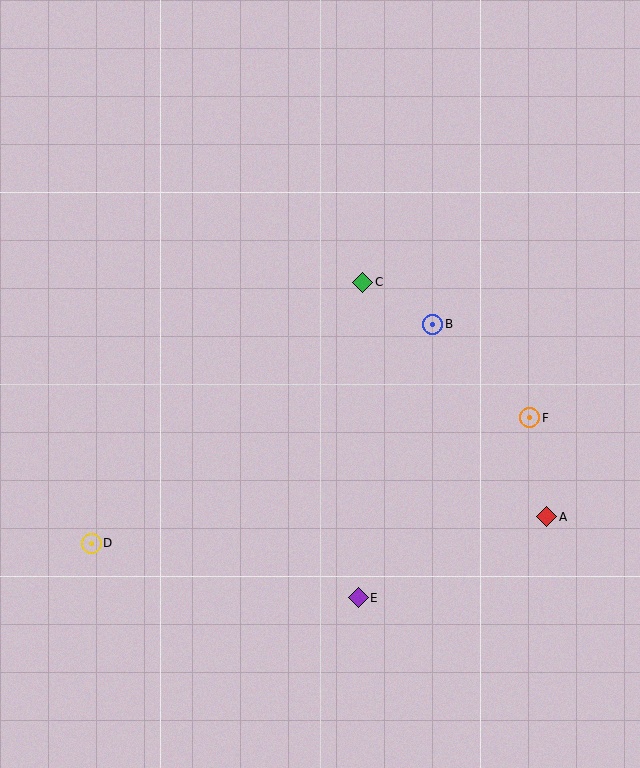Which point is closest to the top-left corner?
Point C is closest to the top-left corner.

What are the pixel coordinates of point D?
Point D is at (91, 543).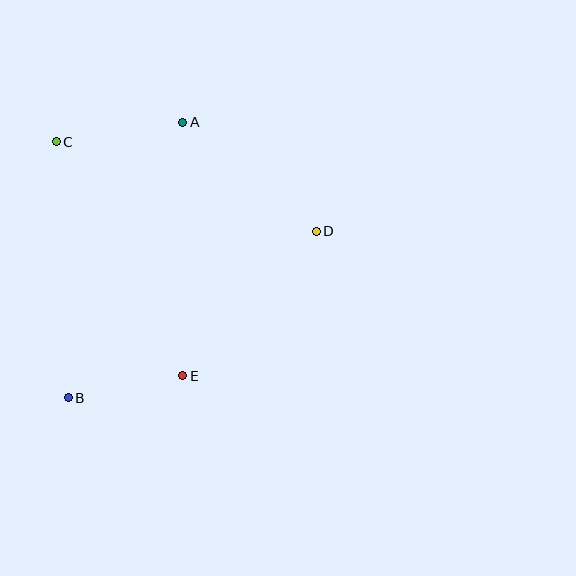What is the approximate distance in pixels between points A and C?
The distance between A and C is approximately 128 pixels.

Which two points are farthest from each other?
Points A and B are farthest from each other.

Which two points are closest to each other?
Points B and E are closest to each other.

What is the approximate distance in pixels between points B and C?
The distance between B and C is approximately 256 pixels.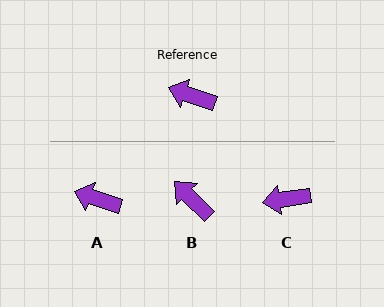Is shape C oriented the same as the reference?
No, it is off by about 27 degrees.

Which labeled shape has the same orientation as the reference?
A.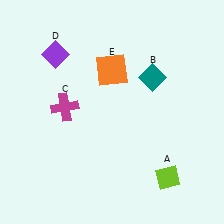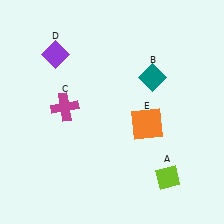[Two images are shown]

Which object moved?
The orange square (E) moved down.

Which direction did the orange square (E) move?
The orange square (E) moved down.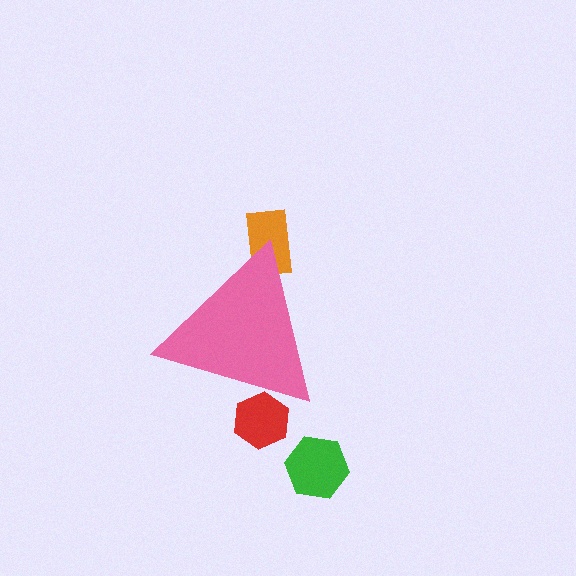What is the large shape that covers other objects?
A pink triangle.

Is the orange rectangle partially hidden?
Yes, the orange rectangle is partially hidden behind the pink triangle.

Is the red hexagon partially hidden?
Yes, the red hexagon is partially hidden behind the pink triangle.